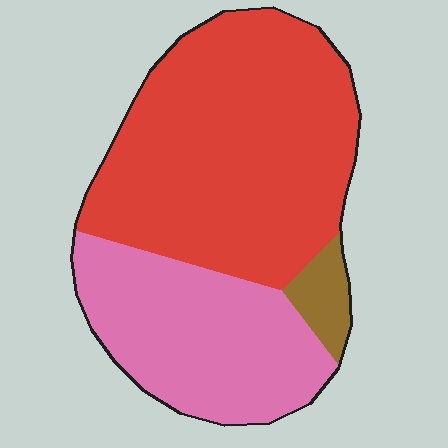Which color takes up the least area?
Brown, at roughly 5%.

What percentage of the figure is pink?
Pink covers 35% of the figure.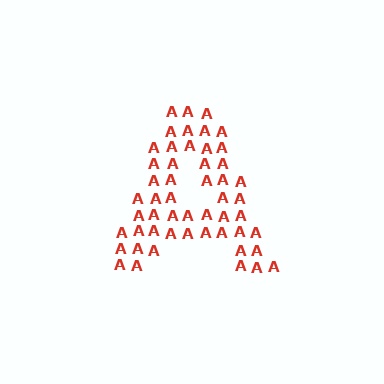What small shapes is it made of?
It is made of small letter A's.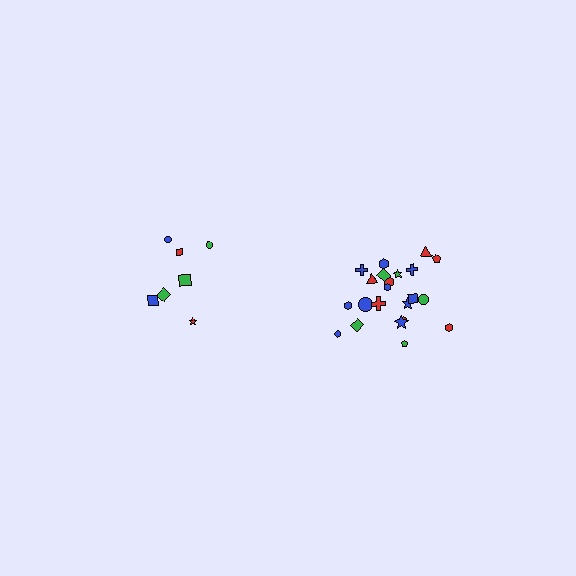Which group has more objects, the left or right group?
The right group.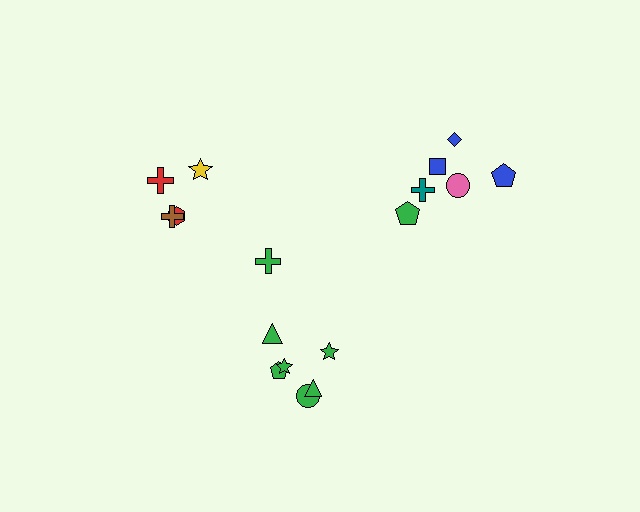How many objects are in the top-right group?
There are 6 objects.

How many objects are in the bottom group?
There are 7 objects.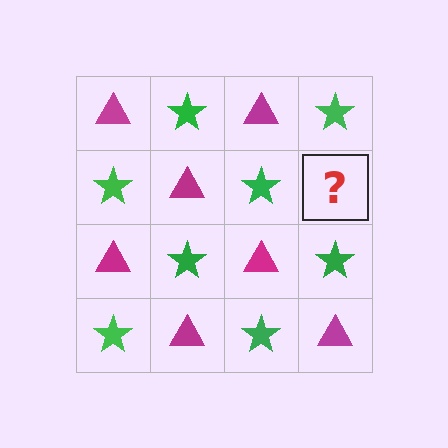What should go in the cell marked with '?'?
The missing cell should contain a magenta triangle.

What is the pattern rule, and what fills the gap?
The rule is that it alternates magenta triangle and green star in a checkerboard pattern. The gap should be filled with a magenta triangle.